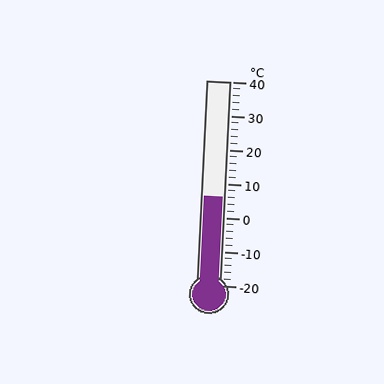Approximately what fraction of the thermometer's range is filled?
The thermometer is filled to approximately 45% of its range.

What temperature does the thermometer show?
The thermometer shows approximately 6°C.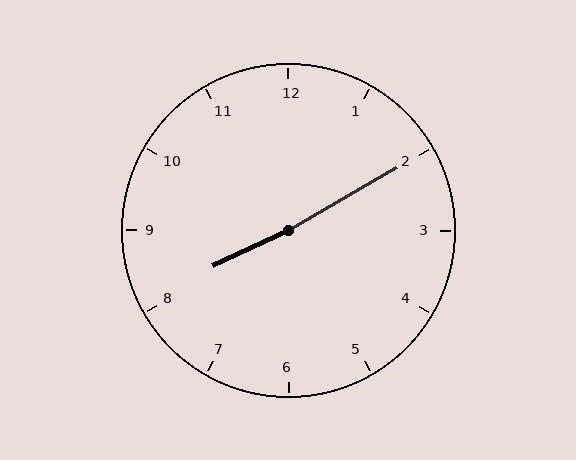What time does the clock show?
8:10.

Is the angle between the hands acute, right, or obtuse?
It is obtuse.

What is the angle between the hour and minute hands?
Approximately 175 degrees.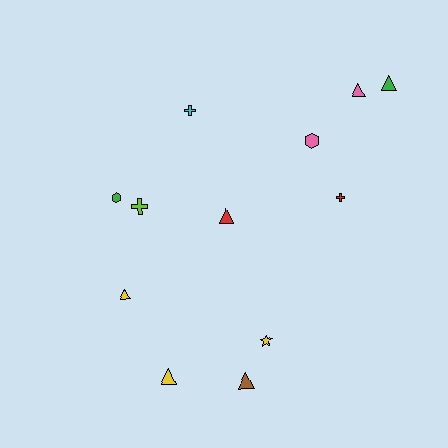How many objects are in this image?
There are 12 objects.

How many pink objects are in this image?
There are 2 pink objects.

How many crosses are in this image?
There are 3 crosses.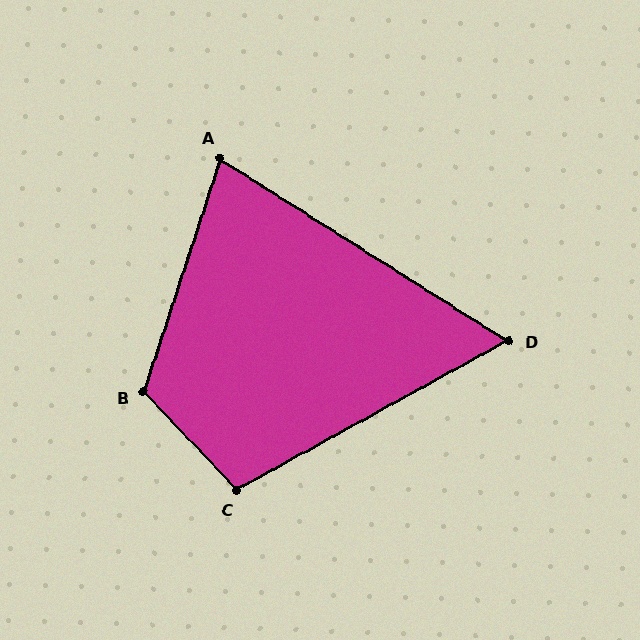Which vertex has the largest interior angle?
B, at approximately 119 degrees.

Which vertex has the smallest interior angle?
D, at approximately 61 degrees.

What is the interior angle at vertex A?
Approximately 76 degrees (acute).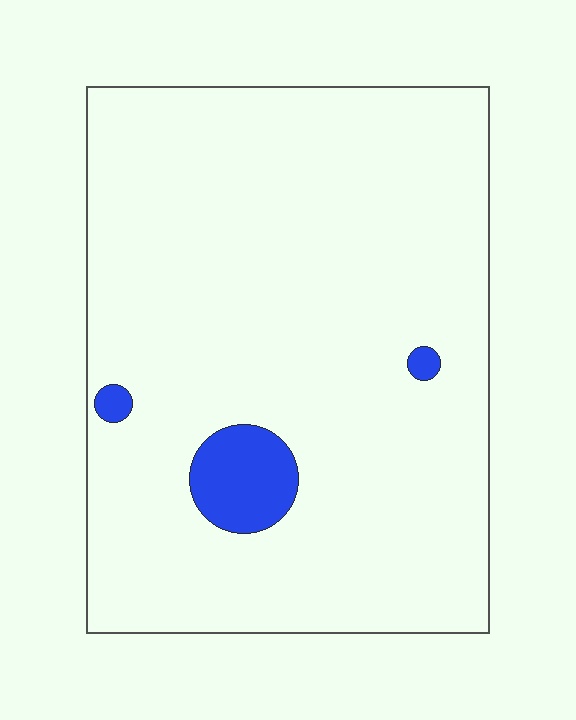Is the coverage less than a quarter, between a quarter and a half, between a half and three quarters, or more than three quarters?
Less than a quarter.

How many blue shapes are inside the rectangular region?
3.